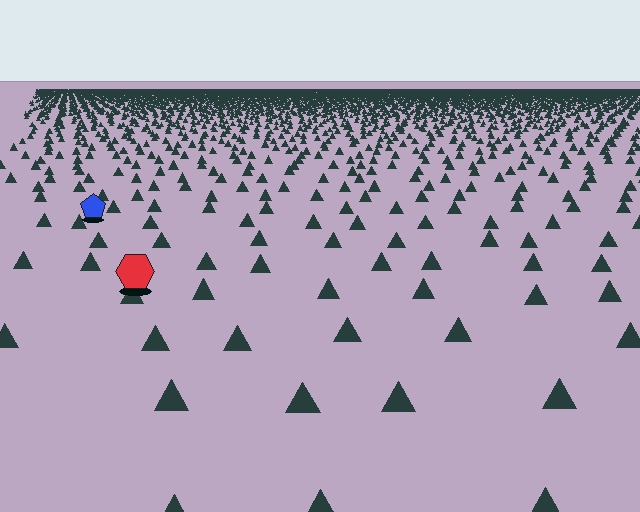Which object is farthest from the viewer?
The blue pentagon is farthest from the viewer. It appears smaller and the ground texture around it is denser.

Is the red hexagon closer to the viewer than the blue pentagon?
Yes. The red hexagon is closer — you can tell from the texture gradient: the ground texture is coarser near it.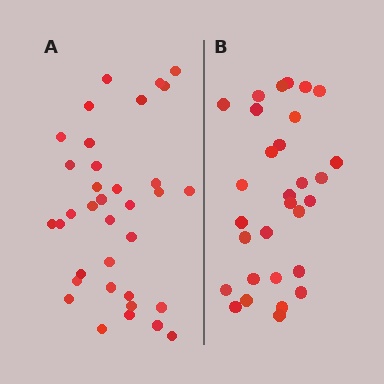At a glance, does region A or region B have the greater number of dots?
Region A (the left region) has more dots.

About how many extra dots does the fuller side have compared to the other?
Region A has about 5 more dots than region B.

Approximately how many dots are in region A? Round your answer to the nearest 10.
About 40 dots. (The exact count is 35, which rounds to 40.)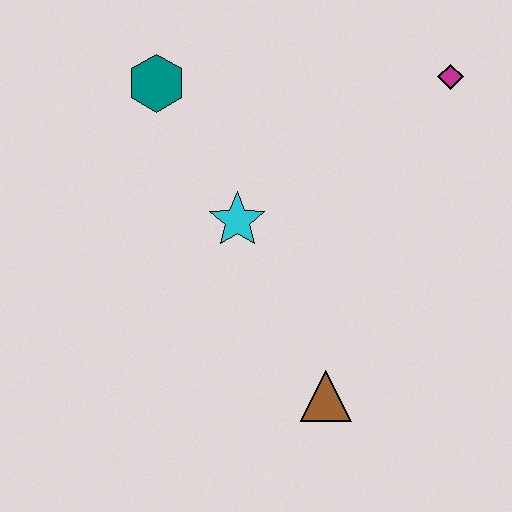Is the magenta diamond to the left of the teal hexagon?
No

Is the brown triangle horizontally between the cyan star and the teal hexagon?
No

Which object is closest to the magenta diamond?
The cyan star is closest to the magenta diamond.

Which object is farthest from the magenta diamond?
The brown triangle is farthest from the magenta diamond.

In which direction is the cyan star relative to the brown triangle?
The cyan star is above the brown triangle.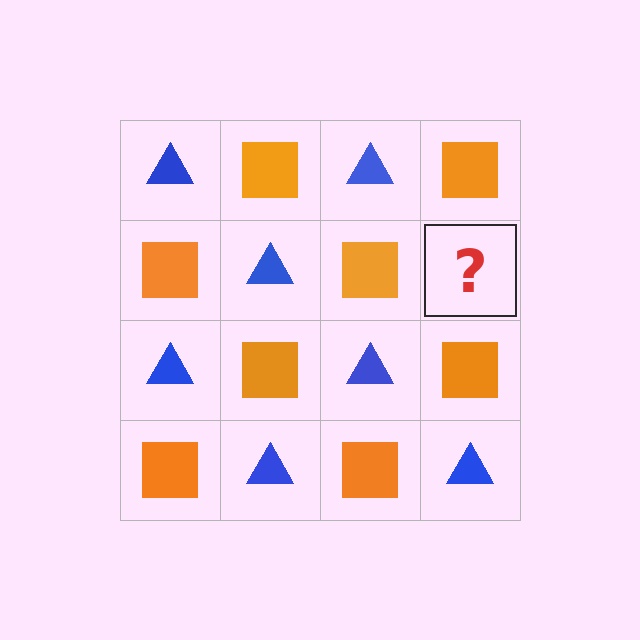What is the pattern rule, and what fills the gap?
The rule is that it alternates blue triangle and orange square in a checkerboard pattern. The gap should be filled with a blue triangle.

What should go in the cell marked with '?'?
The missing cell should contain a blue triangle.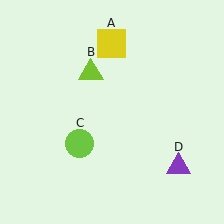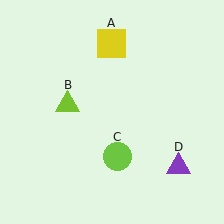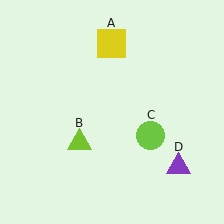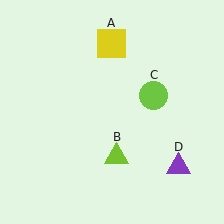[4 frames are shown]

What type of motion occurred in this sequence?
The lime triangle (object B), lime circle (object C) rotated counterclockwise around the center of the scene.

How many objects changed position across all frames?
2 objects changed position: lime triangle (object B), lime circle (object C).